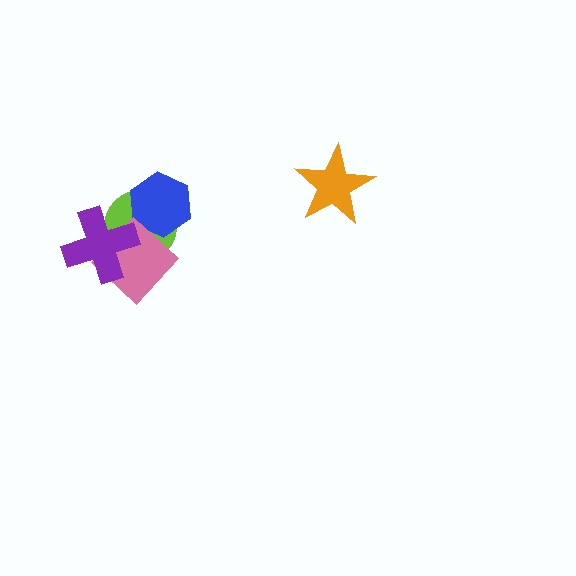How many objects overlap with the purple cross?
2 objects overlap with the purple cross.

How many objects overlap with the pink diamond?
2 objects overlap with the pink diamond.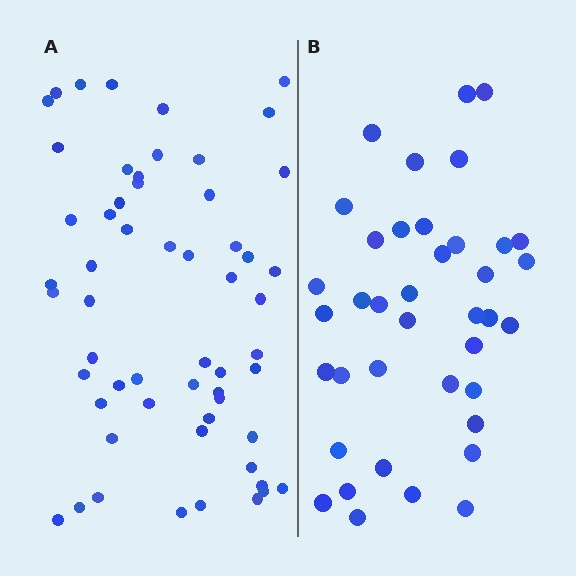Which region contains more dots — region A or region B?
Region A (the left region) has more dots.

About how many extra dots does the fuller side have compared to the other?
Region A has approximately 20 more dots than region B.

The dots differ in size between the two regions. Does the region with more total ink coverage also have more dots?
No. Region B has more total ink coverage because its dots are larger, but region A actually contains more individual dots. Total area can be misleading — the number of items is what matters here.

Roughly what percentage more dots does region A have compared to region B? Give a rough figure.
About 45% more.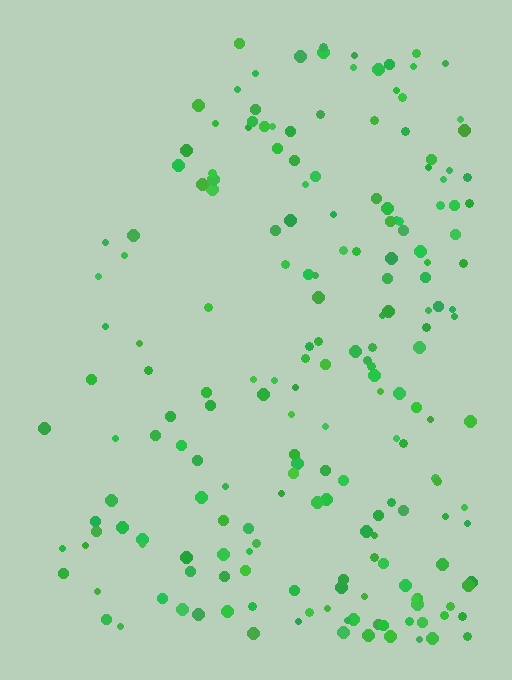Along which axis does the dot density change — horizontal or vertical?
Horizontal.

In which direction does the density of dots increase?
From left to right, with the right side densest.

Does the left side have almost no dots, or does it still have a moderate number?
Still a moderate number, just noticeably fewer than the right.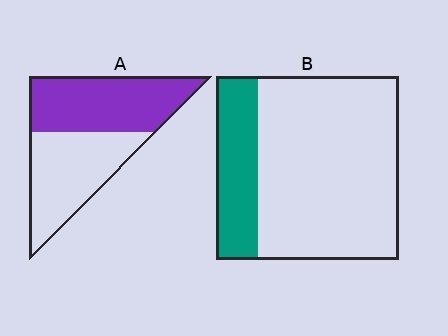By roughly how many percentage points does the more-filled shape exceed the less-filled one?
By roughly 30 percentage points (A over B).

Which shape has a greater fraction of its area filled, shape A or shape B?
Shape A.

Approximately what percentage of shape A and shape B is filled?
A is approximately 50% and B is approximately 25%.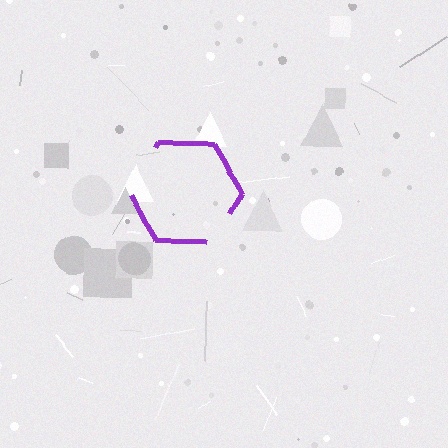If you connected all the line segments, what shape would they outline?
They would outline a hexagon.